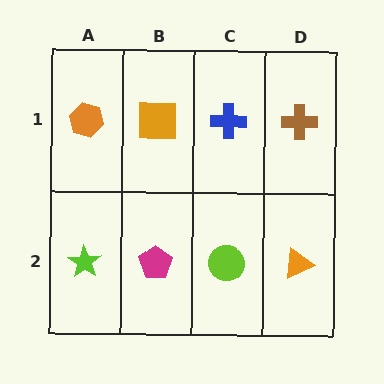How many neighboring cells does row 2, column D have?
2.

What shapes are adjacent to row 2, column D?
A brown cross (row 1, column D), a lime circle (row 2, column C).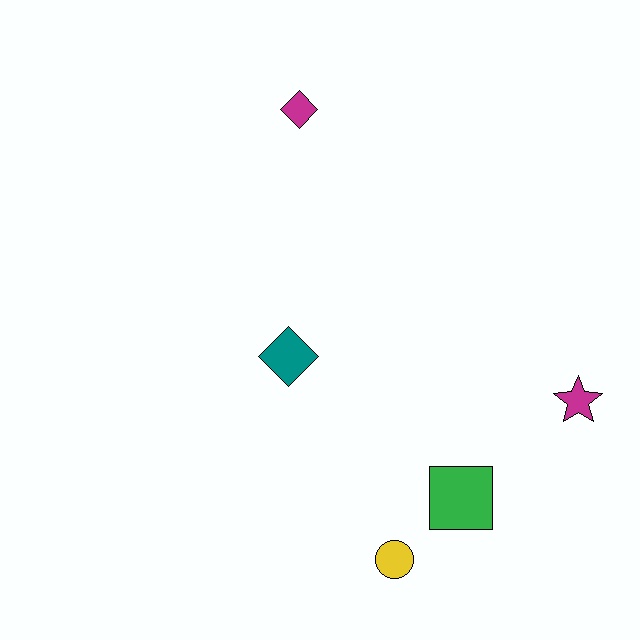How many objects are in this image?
There are 5 objects.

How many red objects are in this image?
There are no red objects.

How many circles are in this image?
There is 1 circle.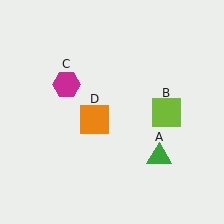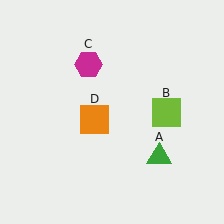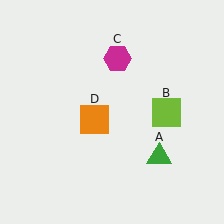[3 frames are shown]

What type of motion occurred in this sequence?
The magenta hexagon (object C) rotated clockwise around the center of the scene.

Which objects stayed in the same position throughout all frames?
Green triangle (object A) and lime square (object B) and orange square (object D) remained stationary.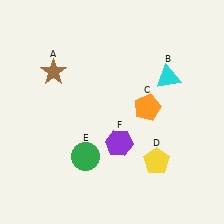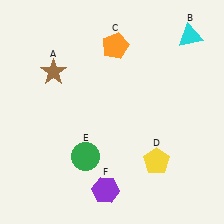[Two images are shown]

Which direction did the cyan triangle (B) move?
The cyan triangle (B) moved up.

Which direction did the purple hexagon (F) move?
The purple hexagon (F) moved down.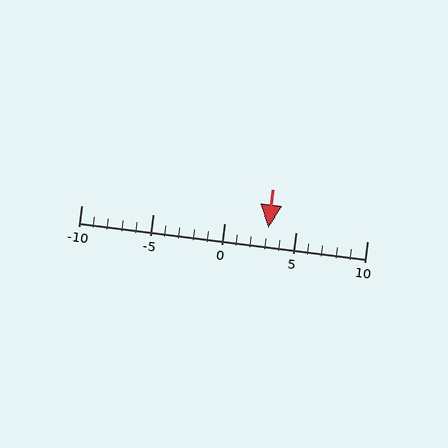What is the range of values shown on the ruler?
The ruler shows values from -10 to 10.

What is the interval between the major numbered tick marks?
The major tick marks are spaced 5 units apart.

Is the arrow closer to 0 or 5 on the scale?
The arrow is closer to 5.